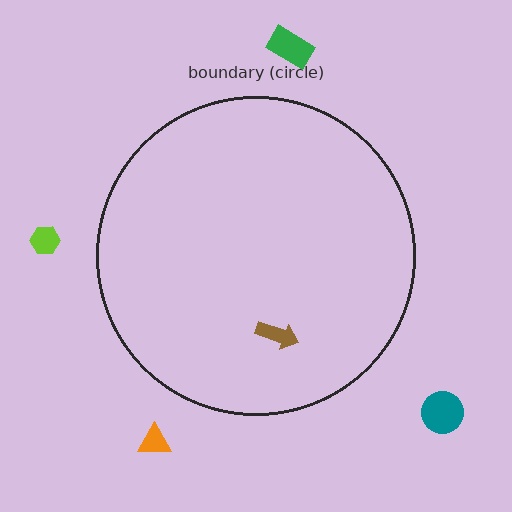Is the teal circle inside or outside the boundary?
Outside.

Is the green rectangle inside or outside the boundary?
Outside.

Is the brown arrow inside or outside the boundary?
Inside.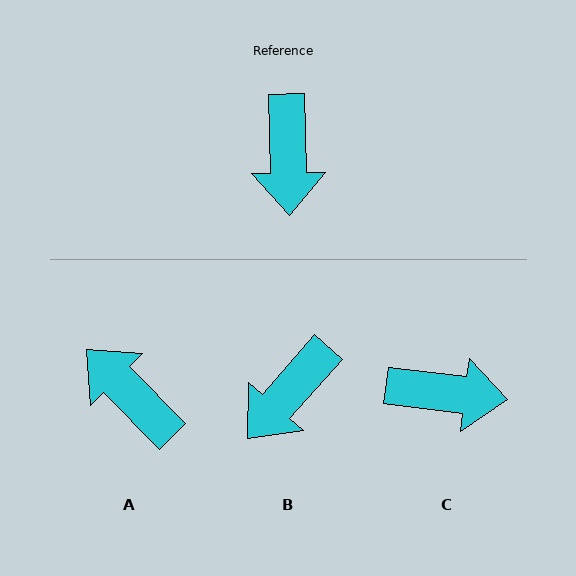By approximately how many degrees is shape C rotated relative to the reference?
Approximately 82 degrees counter-clockwise.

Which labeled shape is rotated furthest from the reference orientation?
A, about 137 degrees away.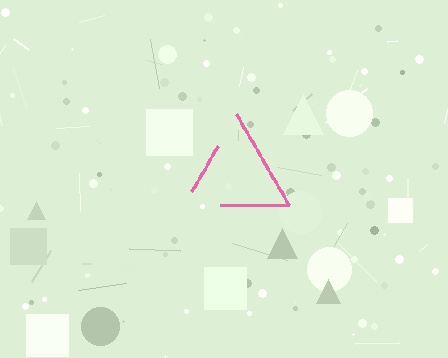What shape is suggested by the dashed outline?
The dashed outline suggests a triangle.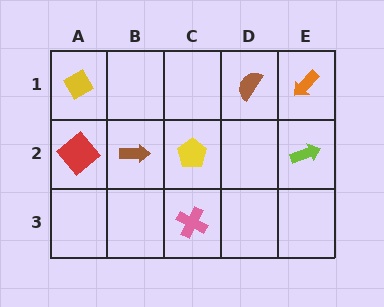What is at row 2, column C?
A yellow pentagon.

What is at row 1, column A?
A yellow diamond.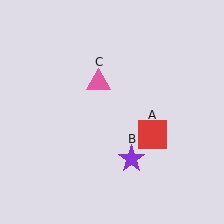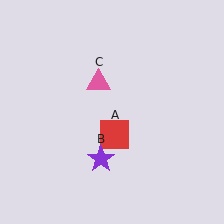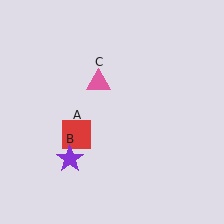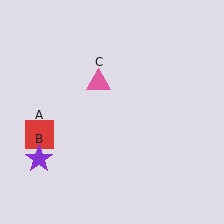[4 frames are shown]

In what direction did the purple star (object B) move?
The purple star (object B) moved left.